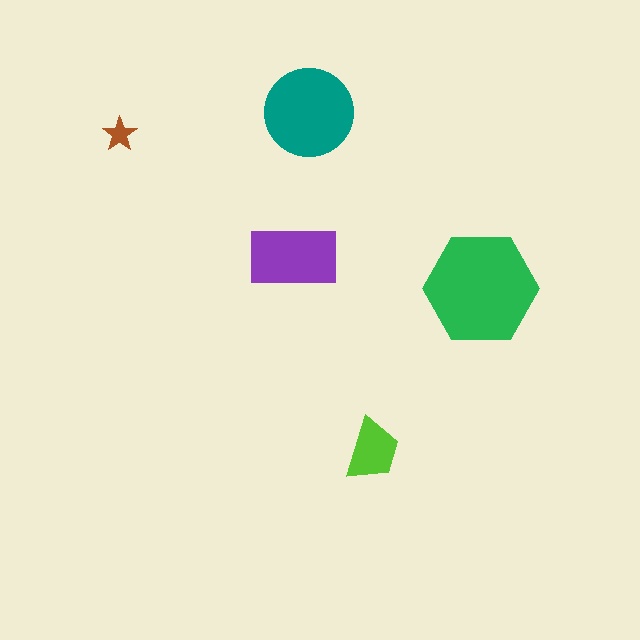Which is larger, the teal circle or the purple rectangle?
The teal circle.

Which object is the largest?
The green hexagon.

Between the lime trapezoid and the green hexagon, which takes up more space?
The green hexagon.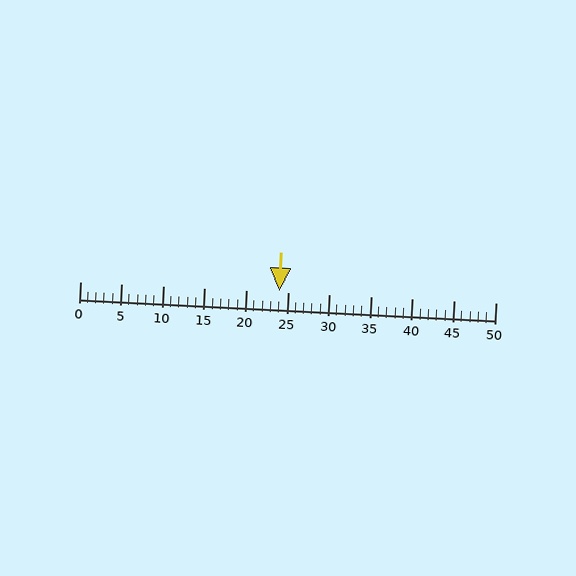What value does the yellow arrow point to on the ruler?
The yellow arrow points to approximately 24.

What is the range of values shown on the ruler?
The ruler shows values from 0 to 50.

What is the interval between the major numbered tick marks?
The major tick marks are spaced 5 units apart.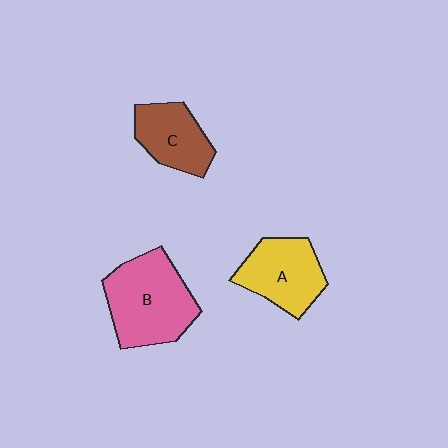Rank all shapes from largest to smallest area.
From largest to smallest: B (pink), A (yellow), C (brown).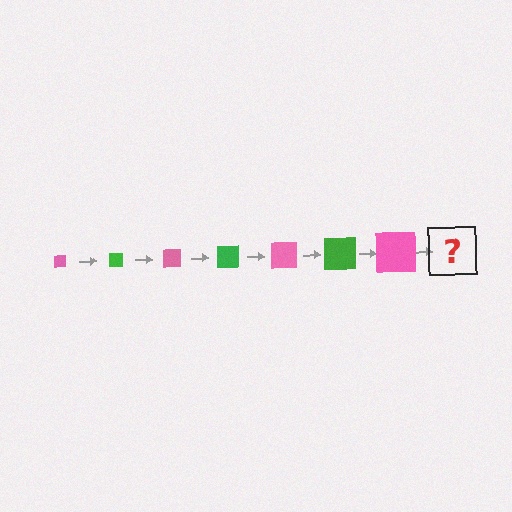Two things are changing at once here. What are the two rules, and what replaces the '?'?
The two rules are that the square grows larger each step and the color cycles through pink and green. The '?' should be a green square, larger than the previous one.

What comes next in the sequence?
The next element should be a green square, larger than the previous one.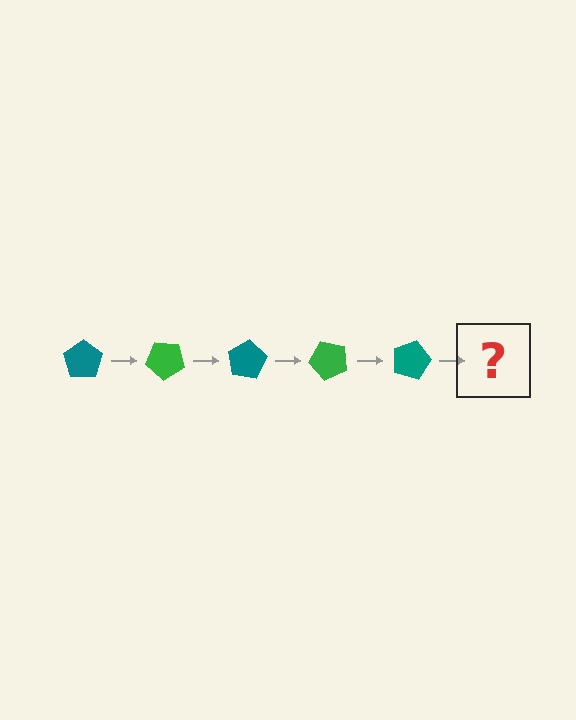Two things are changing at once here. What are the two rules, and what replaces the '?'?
The two rules are that it rotates 40 degrees each step and the color cycles through teal and green. The '?' should be a green pentagon, rotated 200 degrees from the start.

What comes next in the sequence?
The next element should be a green pentagon, rotated 200 degrees from the start.